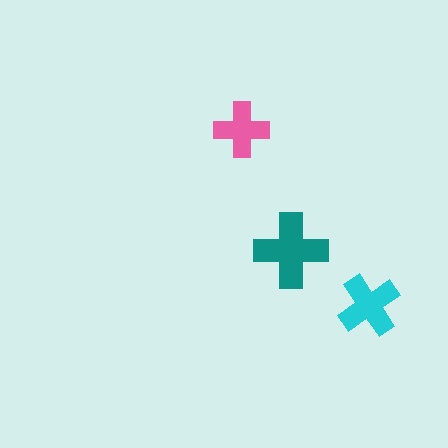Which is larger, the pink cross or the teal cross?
The teal one.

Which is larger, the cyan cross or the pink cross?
The cyan one.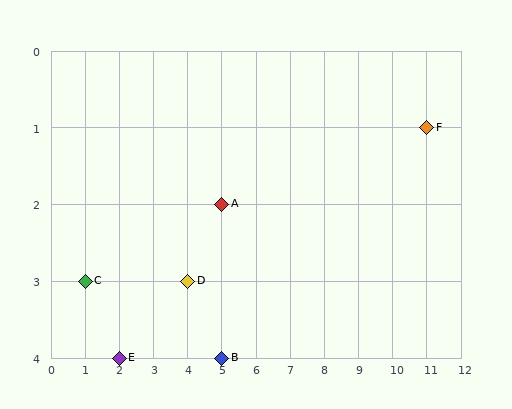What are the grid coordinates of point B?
Point B is at grid coordinates (5, 4).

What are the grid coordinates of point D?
Point D is at grid coordinates (4, 3).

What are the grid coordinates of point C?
Point C is at grid coordinates (1, 3).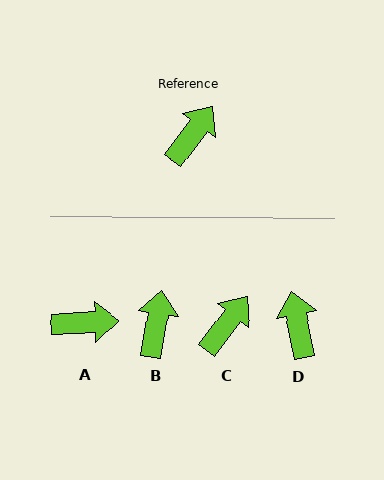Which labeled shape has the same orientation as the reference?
C.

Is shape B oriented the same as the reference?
No, it is off by about 27 degrees.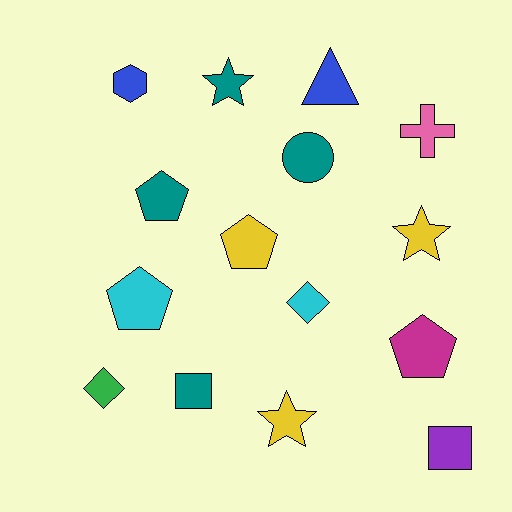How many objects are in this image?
There are 15 objects.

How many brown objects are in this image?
There are no brown objects.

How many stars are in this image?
There are 3 stars.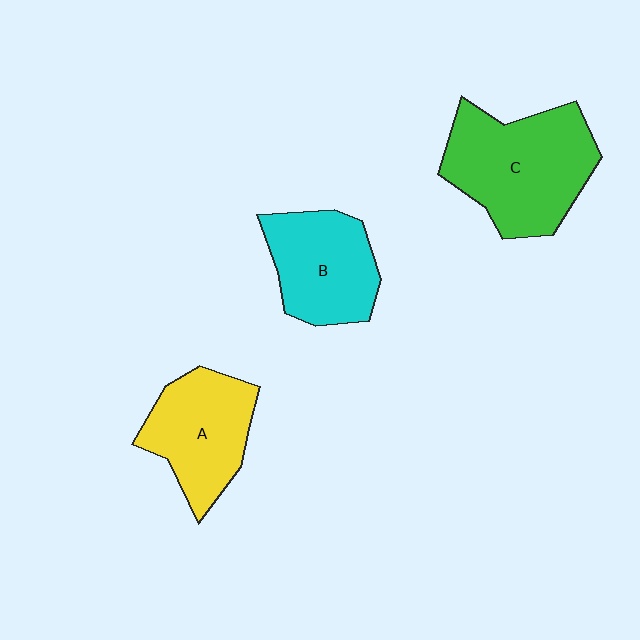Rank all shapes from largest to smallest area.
From largest to smallest: C (green), A (yellow), B (cyan).